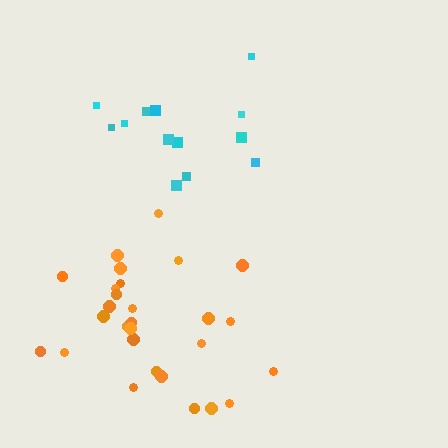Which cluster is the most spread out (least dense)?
Orange.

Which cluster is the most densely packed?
Cyan.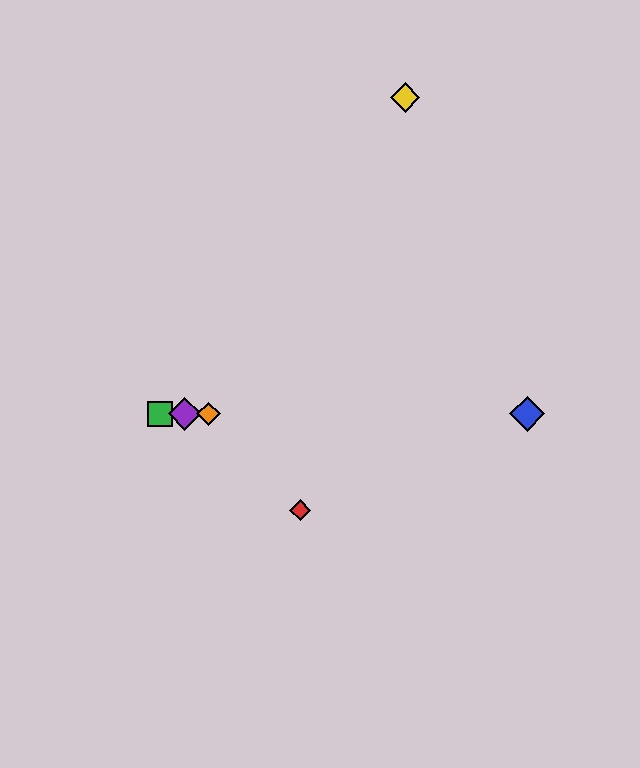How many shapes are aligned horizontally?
4 shapes (the blue diamond, the green square, the purple diamond, the orange diamond) are aligned horizontally.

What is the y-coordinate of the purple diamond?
The purple diamond is at y≈414.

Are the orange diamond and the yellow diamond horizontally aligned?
No, the orange diamond is at y≈414 and the yellow diamond is at y≈97.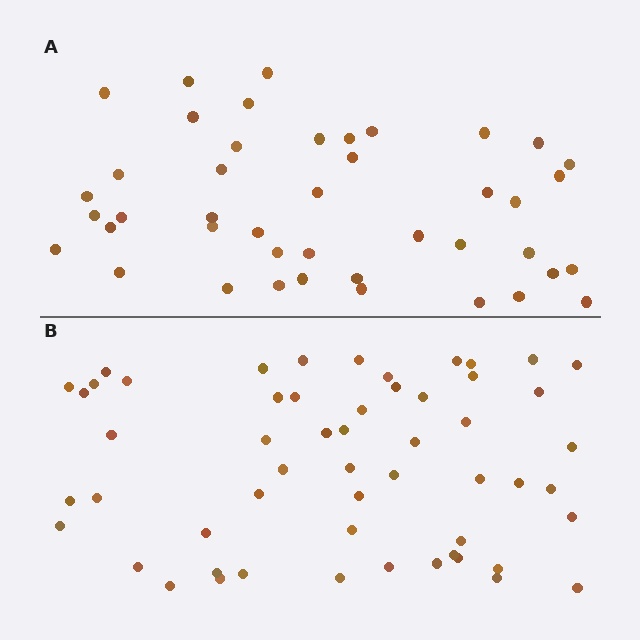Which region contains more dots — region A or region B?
Region B (the bottom region) has more dots.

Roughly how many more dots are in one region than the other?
Region B has roughly 12 or so more dots than region A.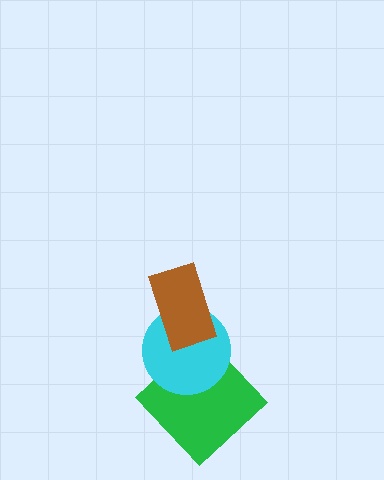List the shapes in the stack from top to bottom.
From top to bottom: the brown rectangle, the cyan circle, the green diamond.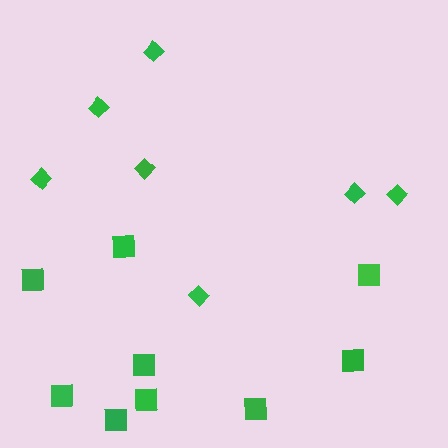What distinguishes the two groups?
There are 2 groups: one group of squares (9) and one group of diamonds (7).